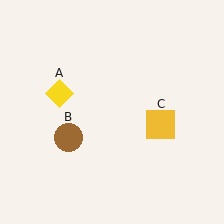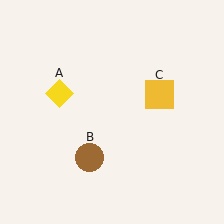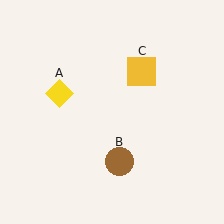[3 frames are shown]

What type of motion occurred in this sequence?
The brown circle (object B), yellow square (object C) rotated counterclockwise around the center of the scene.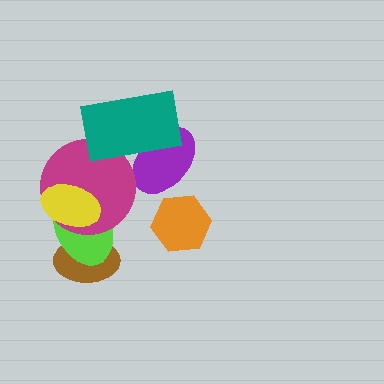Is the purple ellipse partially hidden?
Yes, it is partially covered by another shape.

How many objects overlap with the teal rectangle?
2 objects overlap with the teal rectangle.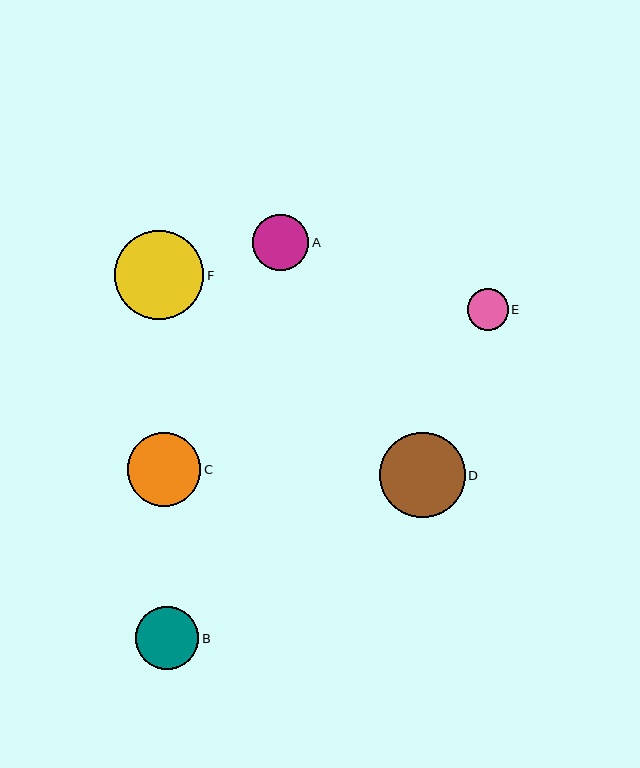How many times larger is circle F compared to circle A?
Circle F is approximately 1.6 times the size of circle A.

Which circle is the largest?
Circle F is the largest with a size of approximately 89 pixels.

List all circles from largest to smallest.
From largest to smallest: F, D, C, B, A, E.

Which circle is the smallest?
Circle E is the smallest with a size of approximately 41 pixels.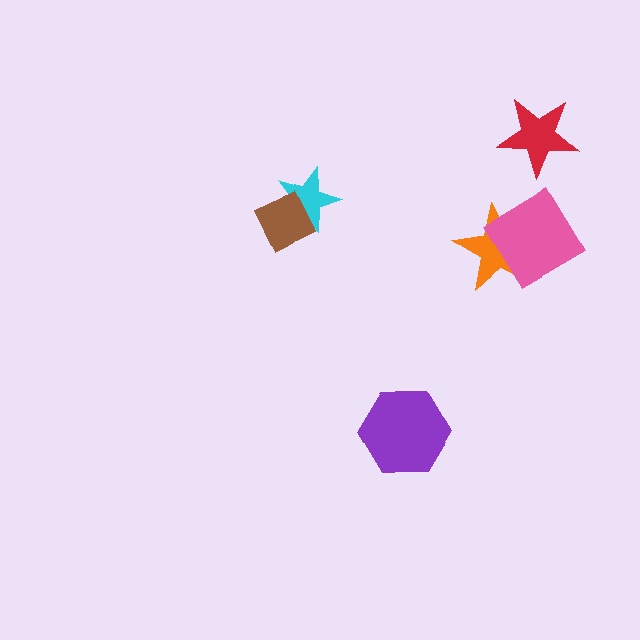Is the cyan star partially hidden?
Yes, it is partially covered by another shape.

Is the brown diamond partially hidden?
No, no other shape covers it.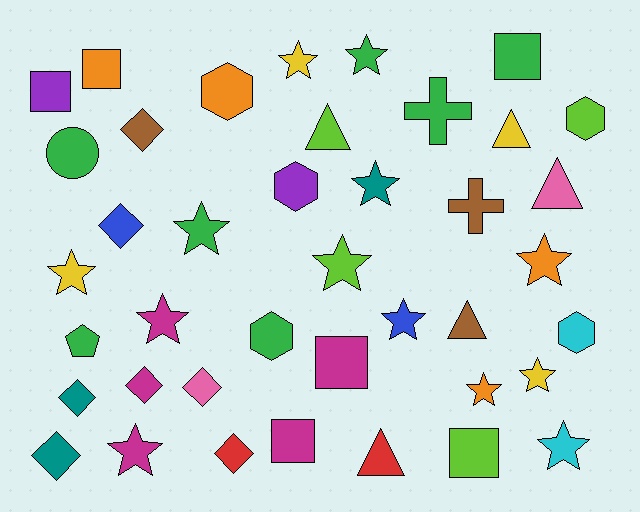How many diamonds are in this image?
There are 7 diamonds.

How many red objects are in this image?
There are 2 red objects.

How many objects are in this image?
There are 40 objects.